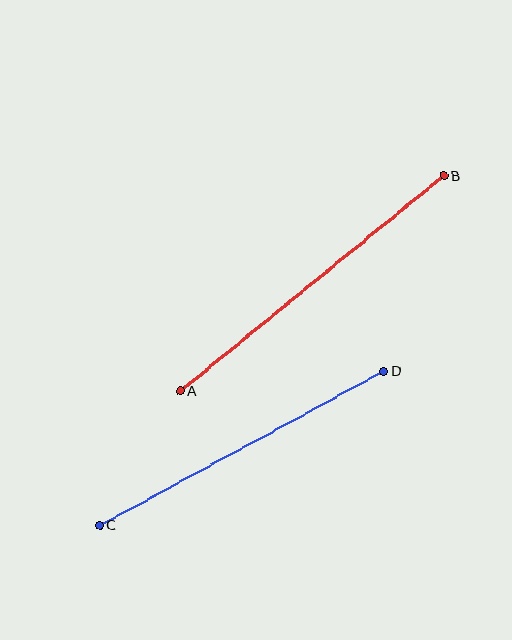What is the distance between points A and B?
The distance is approximately 341 pixels.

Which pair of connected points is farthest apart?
Points A and B are farthest apart.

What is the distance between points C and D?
The distance is approximately 323 pixels.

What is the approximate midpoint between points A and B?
The midpoint is at approximately (312, 283) pixels.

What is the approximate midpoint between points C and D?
The midpoint is at approximately (241, 448) pixels.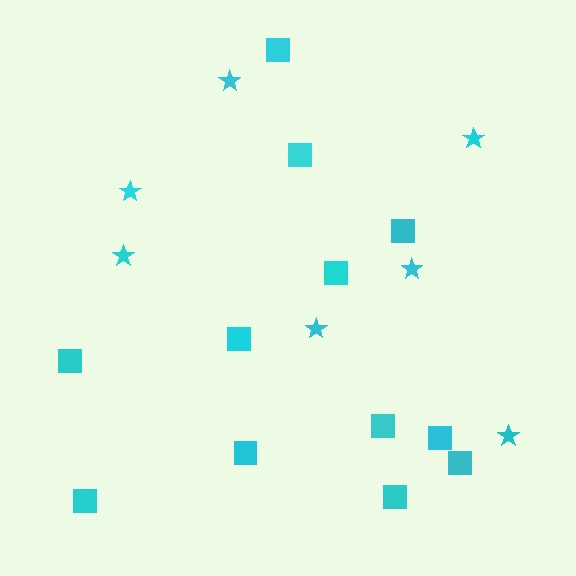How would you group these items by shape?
There are 2 groups: one group of stars (7) and one group of squares (12).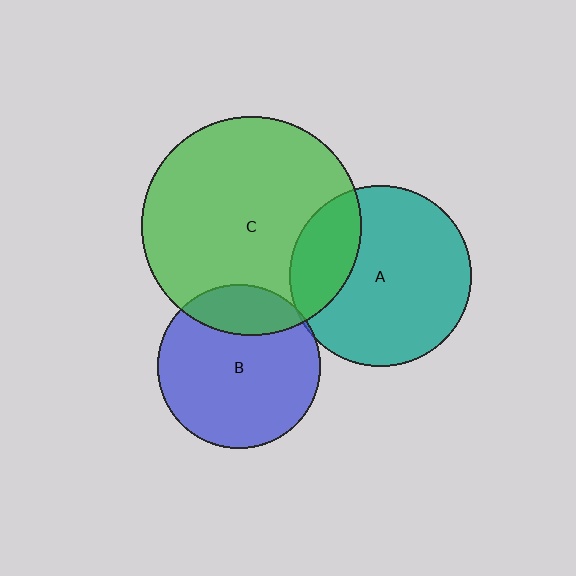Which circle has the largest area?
Circle C (green).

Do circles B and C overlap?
Yes.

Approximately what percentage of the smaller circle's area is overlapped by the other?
Approximately 20%.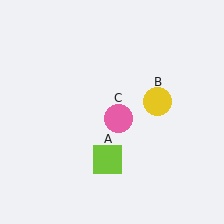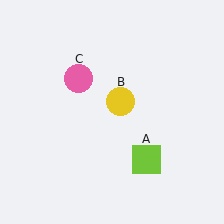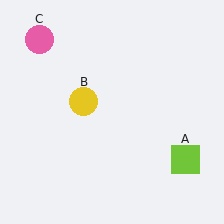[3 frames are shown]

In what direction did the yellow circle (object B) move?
The yellow circle (object B) moved left.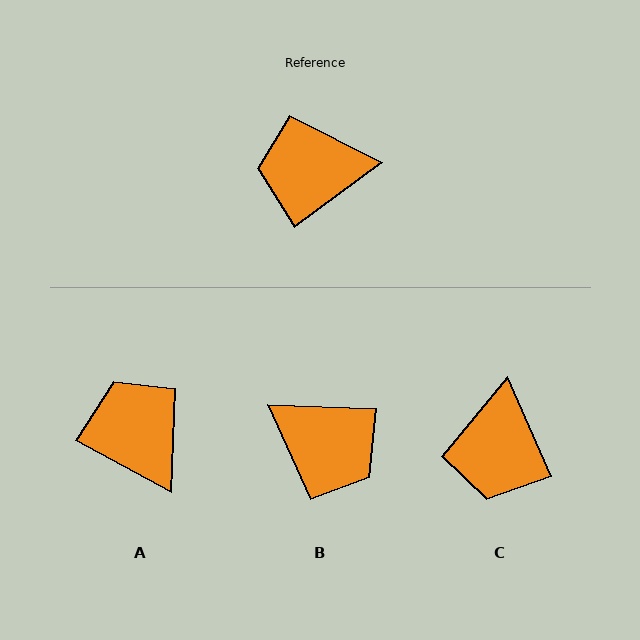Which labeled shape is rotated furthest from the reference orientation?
B, about 141 degrees away.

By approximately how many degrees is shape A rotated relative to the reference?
Approximately 65 degrees clockwise.